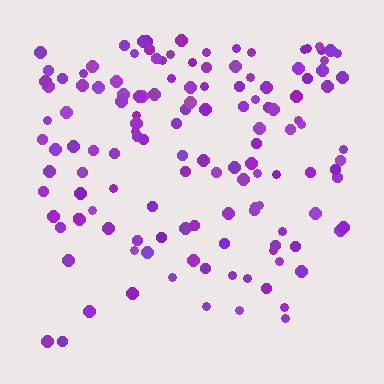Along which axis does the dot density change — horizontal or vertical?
Vertical.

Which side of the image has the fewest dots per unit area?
The bottom.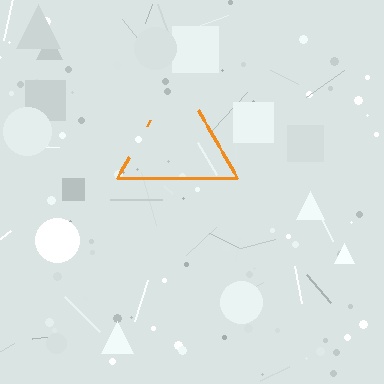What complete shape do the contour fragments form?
The contour fragments form a triangle.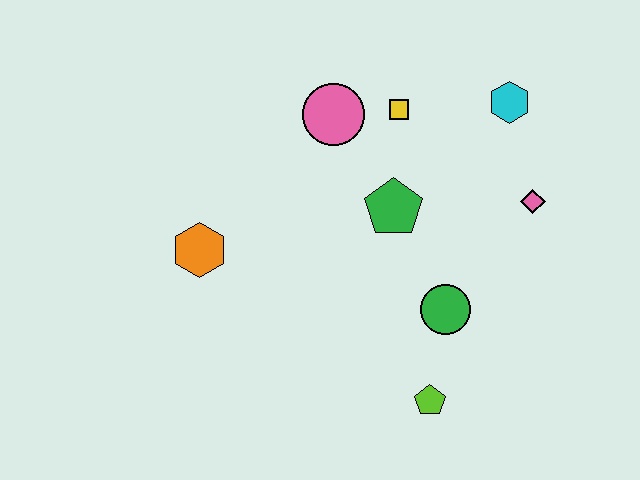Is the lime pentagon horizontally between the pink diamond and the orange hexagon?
Yes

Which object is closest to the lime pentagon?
The green circle is closest to the lime pentagon.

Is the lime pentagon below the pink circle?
Yes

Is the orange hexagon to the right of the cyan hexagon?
No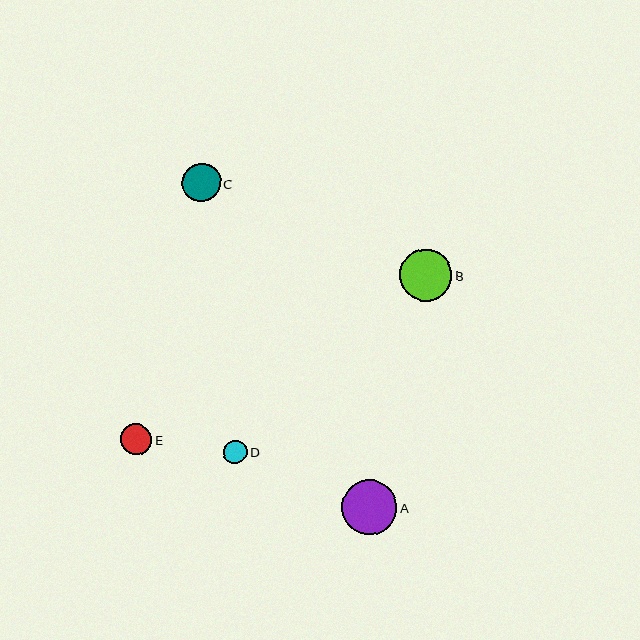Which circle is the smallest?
Circle D is the smallest with a size of approximately 23 pixels.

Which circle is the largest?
Circle A is the largest with a size of approximately 55 pixels.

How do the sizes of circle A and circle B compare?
Circle A and circle B are approximately the same size.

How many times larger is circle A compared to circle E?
Circle A is approximately 1.8 times the size of circle E.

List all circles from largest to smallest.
From largest to smallest: A, B, C, E, D.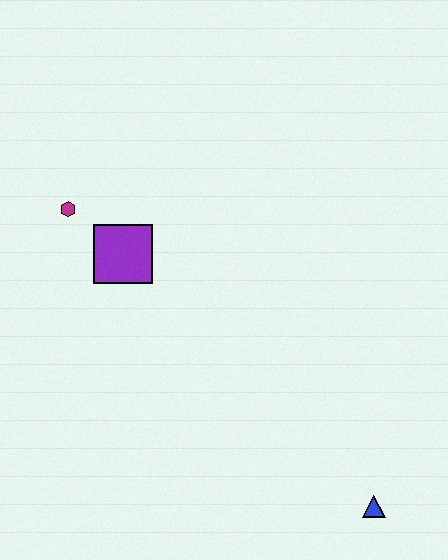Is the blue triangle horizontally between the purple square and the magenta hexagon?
No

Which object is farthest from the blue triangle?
The magenta hexagon is farthest from the blue triangle.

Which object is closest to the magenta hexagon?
The purple square is closest to the magenta hexagon.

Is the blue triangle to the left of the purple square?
No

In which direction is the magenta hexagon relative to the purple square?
The magenta hexagon is to the left of the purple square.